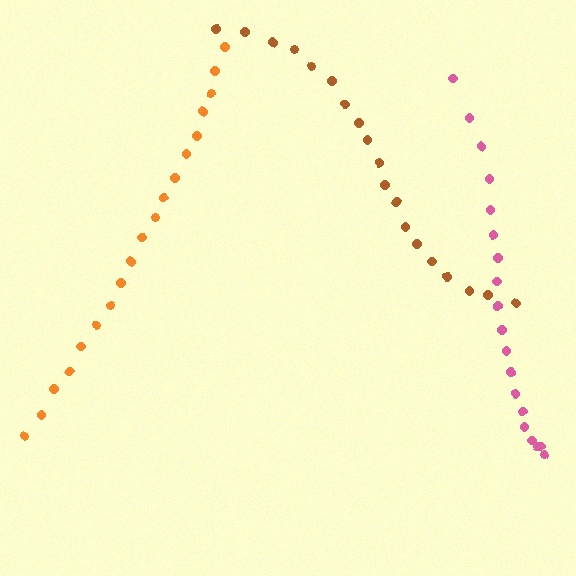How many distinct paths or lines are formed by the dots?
There are 3 distinct paths.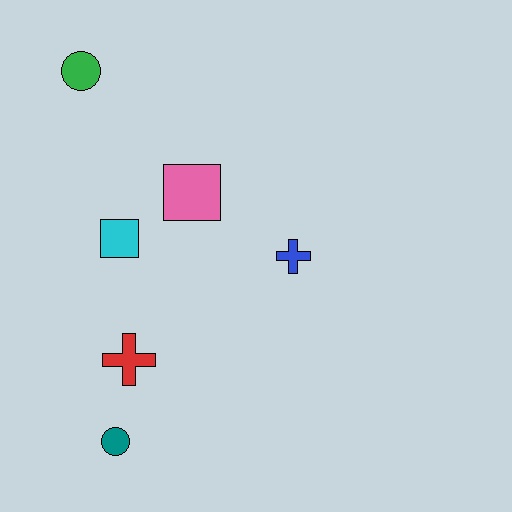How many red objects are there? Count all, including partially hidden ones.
There is 1 red object.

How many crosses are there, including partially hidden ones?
There are 2 crosses.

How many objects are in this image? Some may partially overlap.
There are 6 objects.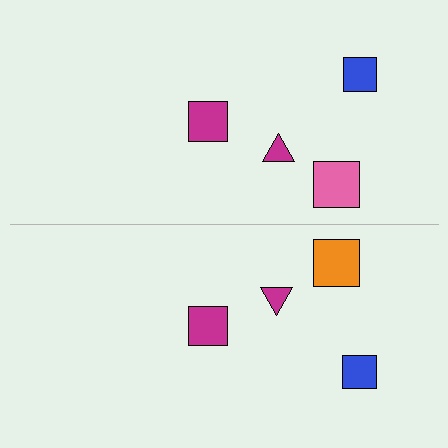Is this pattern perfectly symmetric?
No, the pattern is not perfectly symmetric. The orange square on the bottom side breaks the symmetry — its mirror counterpart is pink.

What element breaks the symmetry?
The orange square on the bottom side breaks the symmetry — its mirror counterpart is pink.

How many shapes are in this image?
There are 8 shapes in this image.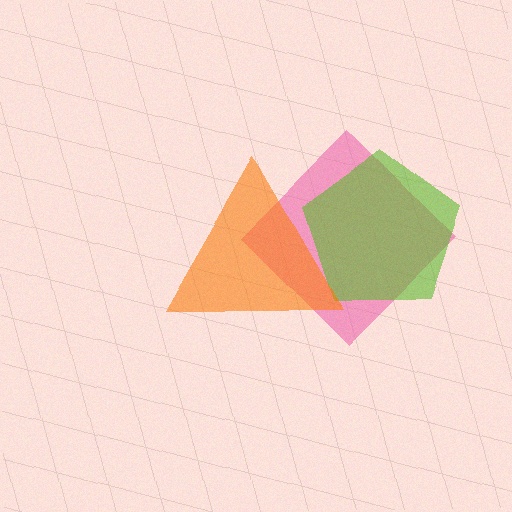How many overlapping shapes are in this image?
There are 3 overlapping shapes in the image.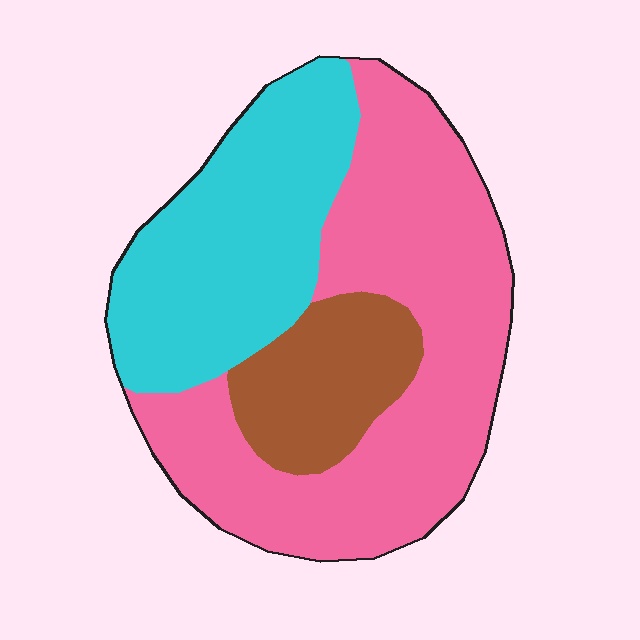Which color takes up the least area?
Brown, at roughly 15%.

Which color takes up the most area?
Pink, at roughly 50%.